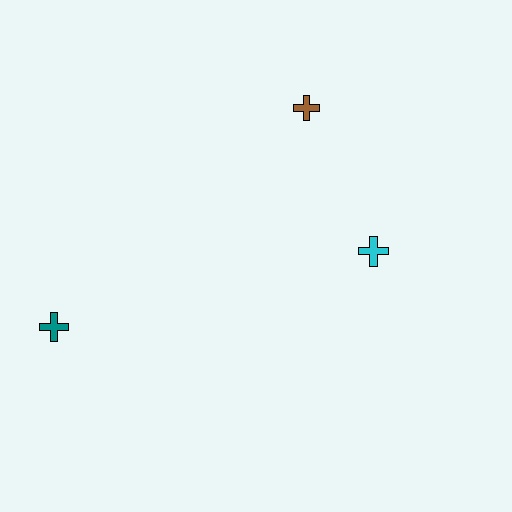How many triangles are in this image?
There are no triangles.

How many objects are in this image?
There are 3 objects.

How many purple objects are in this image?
There are no purple objects.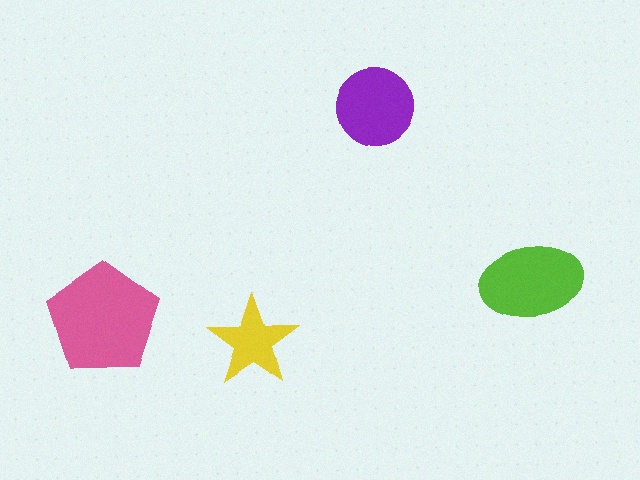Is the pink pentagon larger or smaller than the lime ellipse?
Larger.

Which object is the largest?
The pink pentagon.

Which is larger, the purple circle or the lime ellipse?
The lime ellipse.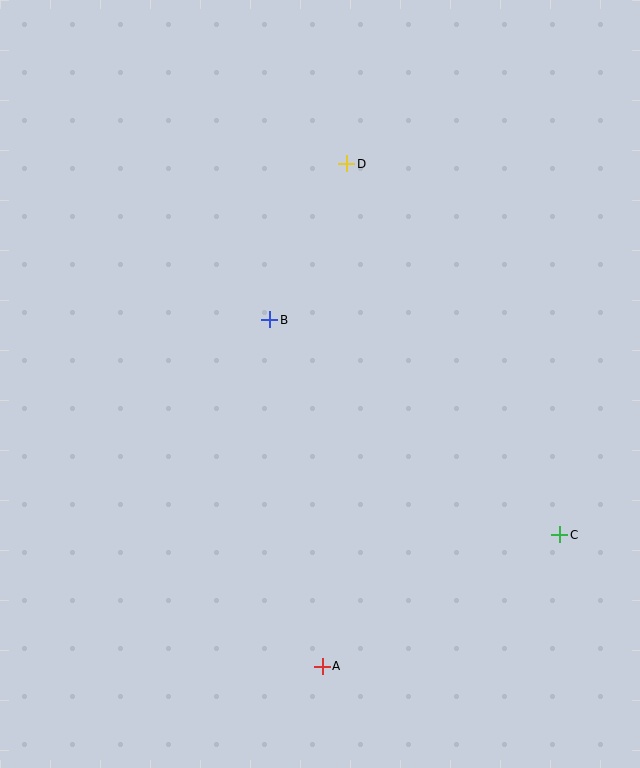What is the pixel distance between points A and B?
The distance between A and B is 351 pixels.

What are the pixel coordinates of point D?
Point D is at (347, 164).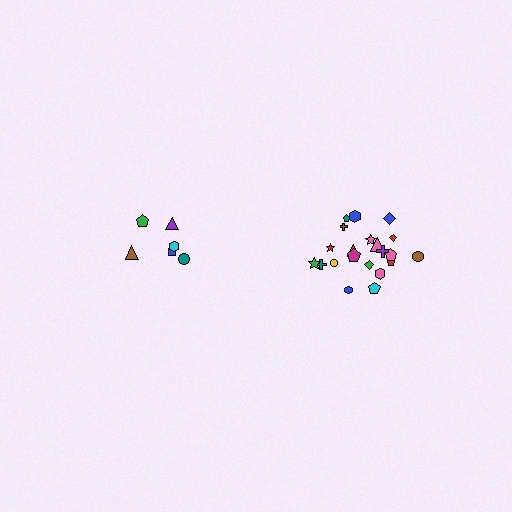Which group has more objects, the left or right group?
The right group.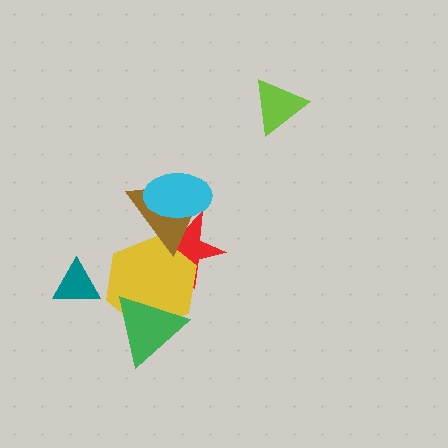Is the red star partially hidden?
Yes, it is partially covered by another shape.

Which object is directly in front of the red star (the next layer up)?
The yellow hexagon is directly in front of the red star.